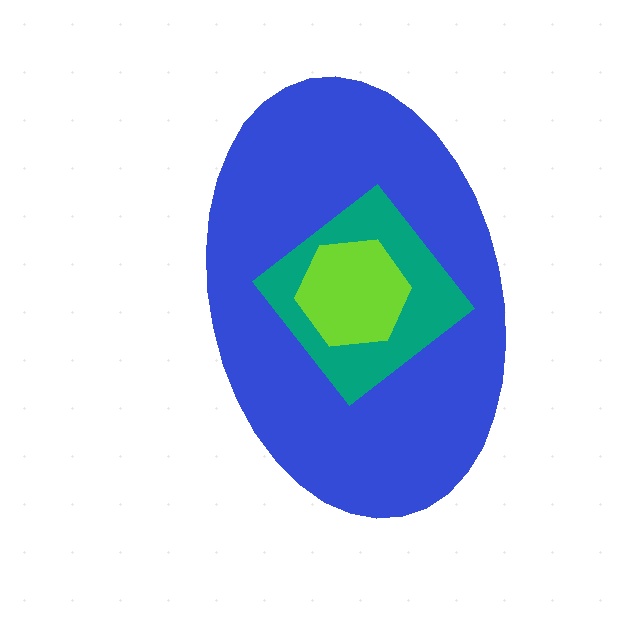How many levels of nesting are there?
3.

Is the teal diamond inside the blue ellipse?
Yes.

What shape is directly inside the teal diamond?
The lime hexagon.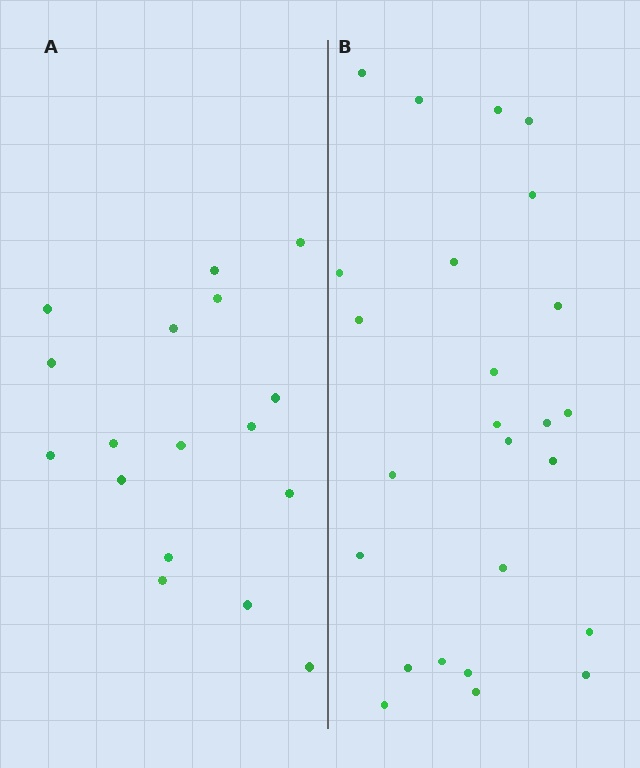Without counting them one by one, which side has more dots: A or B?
Region B (the right region) has more dots.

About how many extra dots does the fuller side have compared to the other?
Region B has roughly 8 or so more dots than region A.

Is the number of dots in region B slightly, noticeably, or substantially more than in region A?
Region B has substantially more. The ratio is roughly 1.5 to 1.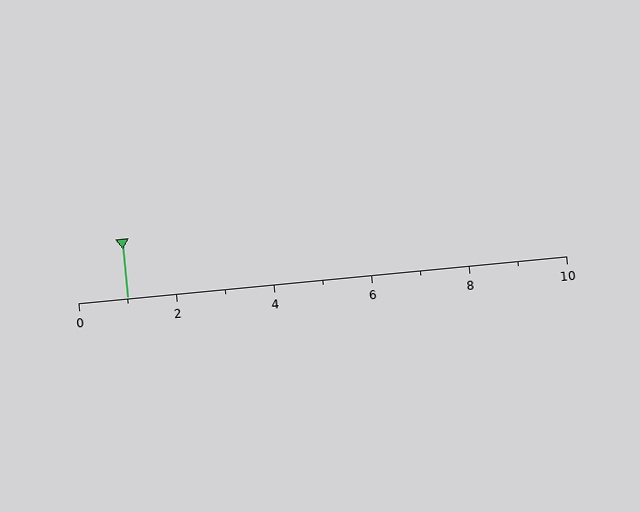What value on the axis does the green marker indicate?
The marker indicates approximately 1.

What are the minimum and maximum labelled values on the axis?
The axis runs from 0 to 10.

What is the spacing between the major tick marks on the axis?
The major ticks are spaced 2 apart.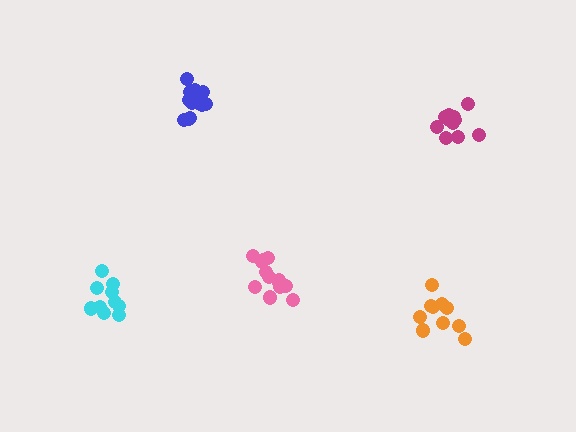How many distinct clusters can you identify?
There are 5 distinct clusters.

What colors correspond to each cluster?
The clusters are colored: magenta, orange, pink, cyan, blue.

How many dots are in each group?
Group 1: 11 dots, Group 2: 10 dots, Group 3: 13 dots, Group 4: 10 dots, Group 5: 12 dots (56 total).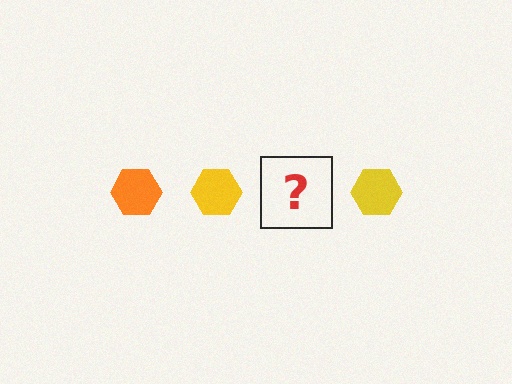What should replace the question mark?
The question mark should be replaced with an orange hexagon.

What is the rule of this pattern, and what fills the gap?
The rule is that the pattern cycles through orange, yellow hexagons. The gap should be filled with an orange hexagon.